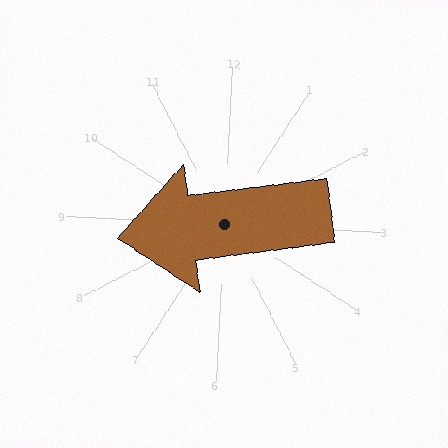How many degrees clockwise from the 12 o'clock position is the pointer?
Approximately 260 degrees.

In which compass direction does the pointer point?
West.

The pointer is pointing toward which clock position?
Roughly 9 o'clock.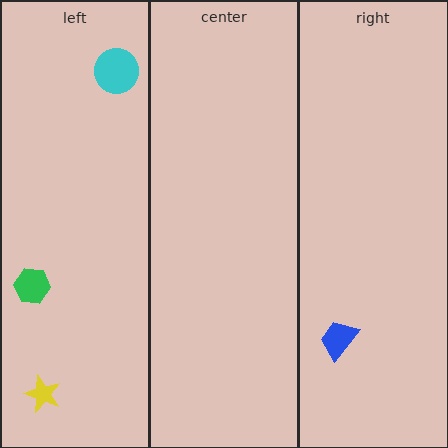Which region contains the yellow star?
The left region.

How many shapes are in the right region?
1.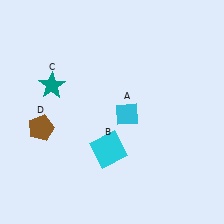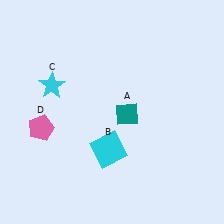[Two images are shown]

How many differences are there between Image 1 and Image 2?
There are 3 differences between the two images.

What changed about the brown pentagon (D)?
In Image 1, D is brown. In Image 2, it changed to pink.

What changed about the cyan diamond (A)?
In Image 1, A is cyan. In Image 2, it changed to teal.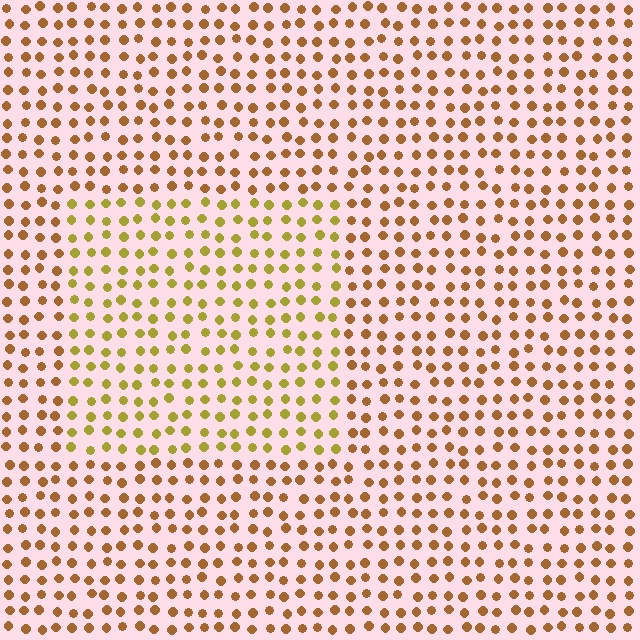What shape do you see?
I see a rectangle.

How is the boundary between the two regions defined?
The boundary is defined purely by a slight shift in hue (about 32 degrees). Spacing, size, and orientation are identical on both sides.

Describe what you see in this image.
The image is filled with small brown elements in a uniform arrangement. A rectangle-shaped region is visible where the elements are tinted to a slightly different hue, forming a subtle color boundary.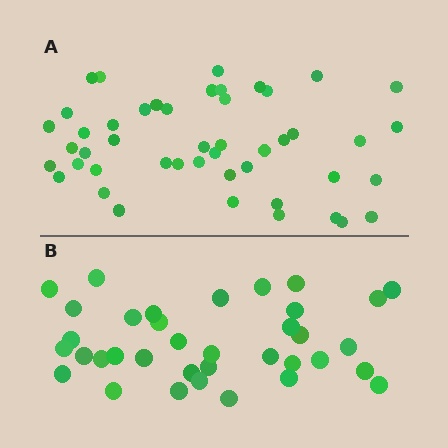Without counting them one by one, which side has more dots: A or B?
Region A (the top region) has more dots.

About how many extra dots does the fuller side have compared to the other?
Region A has roughly 12 or so more dots than region B.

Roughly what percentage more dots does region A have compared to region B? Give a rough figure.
About 30% more.